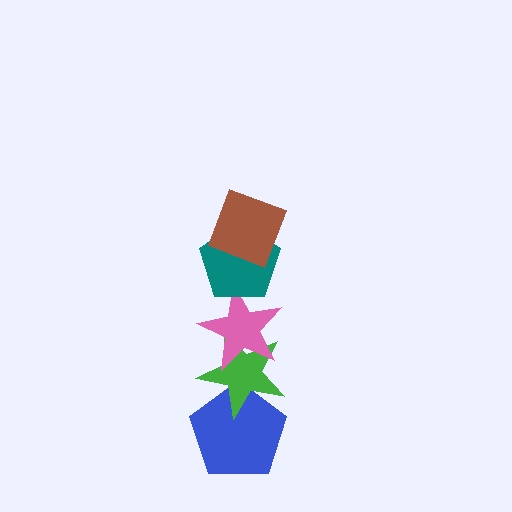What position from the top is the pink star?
The pink star is 3rd from the top.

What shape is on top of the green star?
The pink star is on top of the green star.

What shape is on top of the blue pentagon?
The green star is on top of the blue pentagon.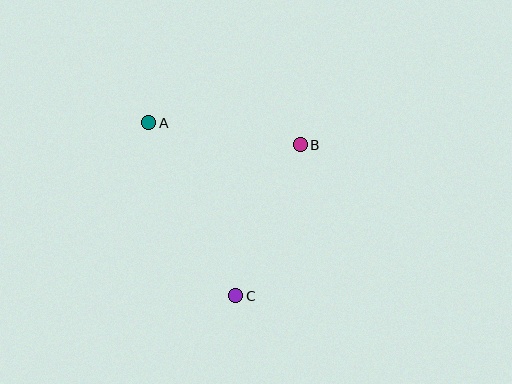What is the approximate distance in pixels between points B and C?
The distance between B and C is approximately 164 pixels.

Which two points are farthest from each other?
Points A and C are farthest from each other.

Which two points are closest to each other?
Points A and B are closest to each other.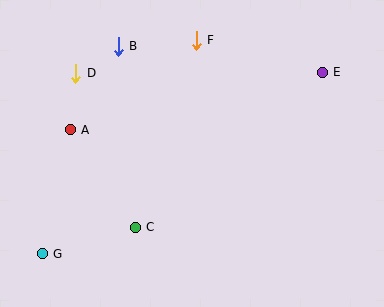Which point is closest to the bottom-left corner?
Point G is closest to the bottom-left corner.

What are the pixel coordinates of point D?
Point D is at (76, 73).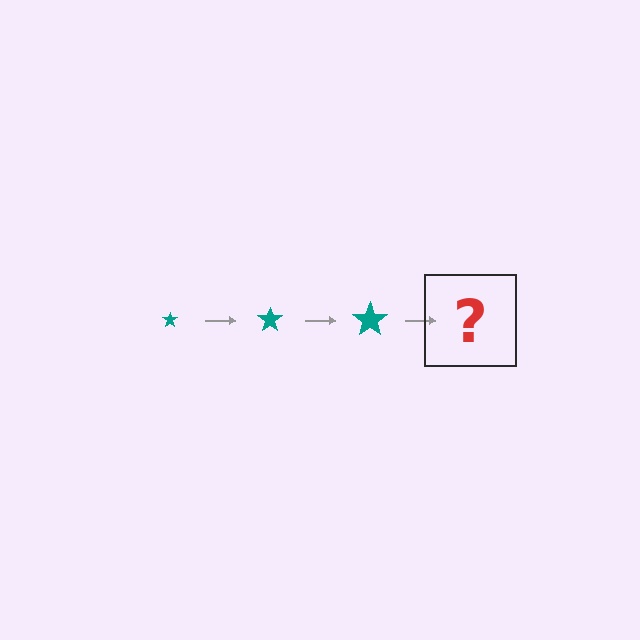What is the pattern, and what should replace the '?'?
The pattern is that the star gets progressively larger each step. The '?' should be a teal star, larger than the previous one.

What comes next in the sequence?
The next element should be a teal star, larger than the previous one.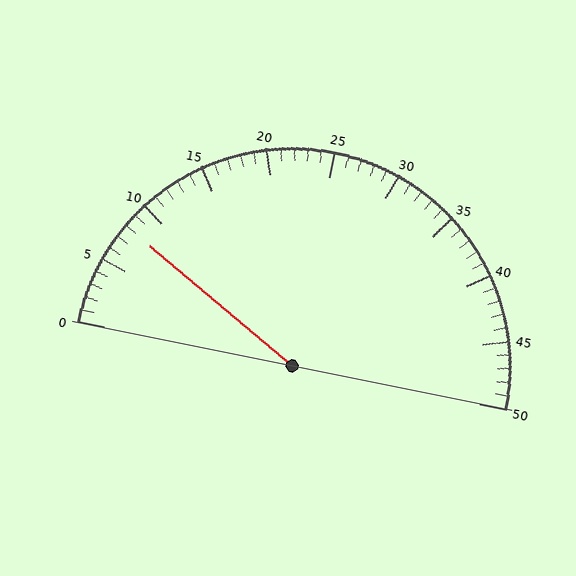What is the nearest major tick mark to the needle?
The nearest major tick mark is 10.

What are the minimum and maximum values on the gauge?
The gauge ranges from 0 to 50.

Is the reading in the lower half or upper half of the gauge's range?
The reading is in the lower half of the range (0 to 50).